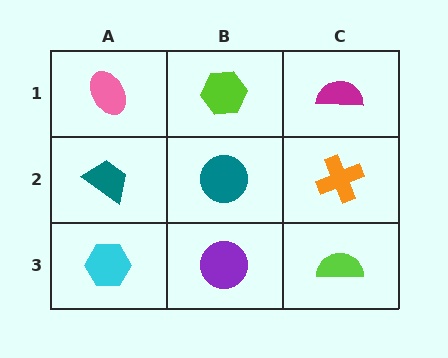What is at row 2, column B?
A teal circle.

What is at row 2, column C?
An orange cross.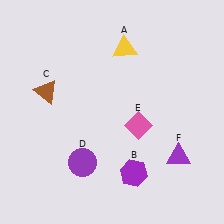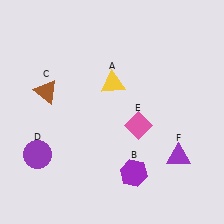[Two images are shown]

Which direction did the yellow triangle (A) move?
The yellow triangle (A) moved down.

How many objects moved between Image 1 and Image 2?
2 objects moved between the two images.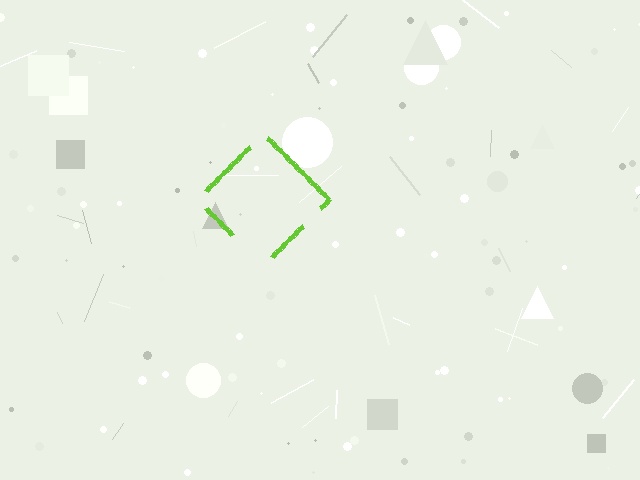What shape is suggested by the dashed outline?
The dashed outline suggests a diamond.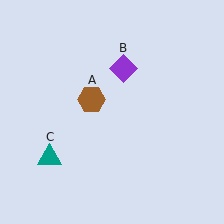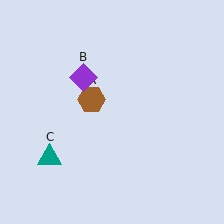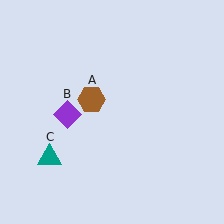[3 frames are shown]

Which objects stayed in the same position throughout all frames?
Brown hexagon (object A) and teal triangle (object C) remained stationary.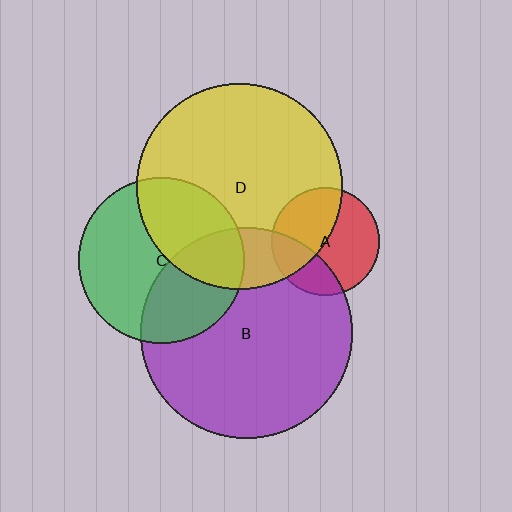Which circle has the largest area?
Circle B (purple).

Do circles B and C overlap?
Yes.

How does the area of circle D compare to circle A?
Approximately 3.6 times.